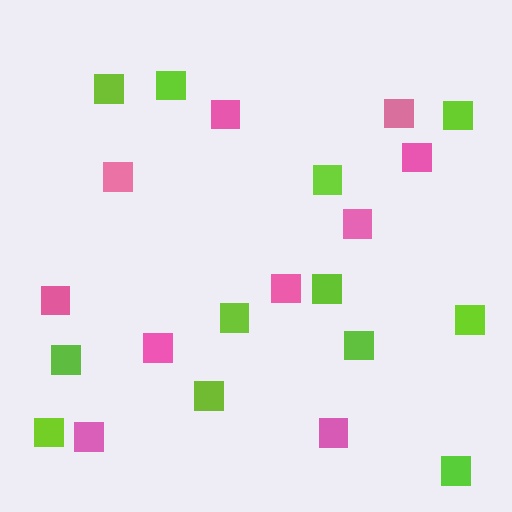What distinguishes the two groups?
There are 2 groups: one group of lime squares (12) and one group of pink squares (10).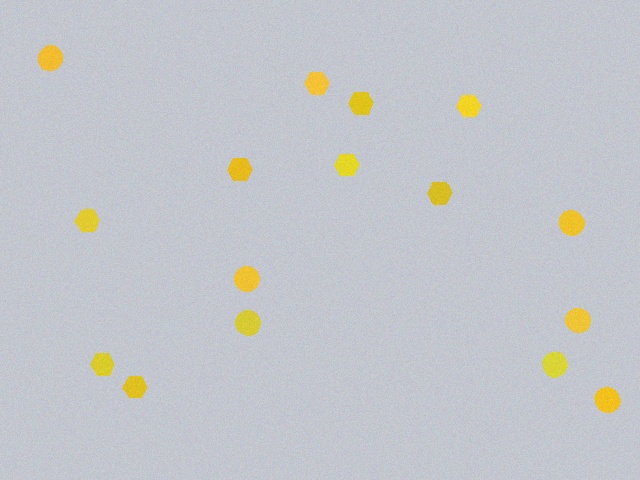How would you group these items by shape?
There are 2 groups: one group of circles (7) and one group of hexagons (9).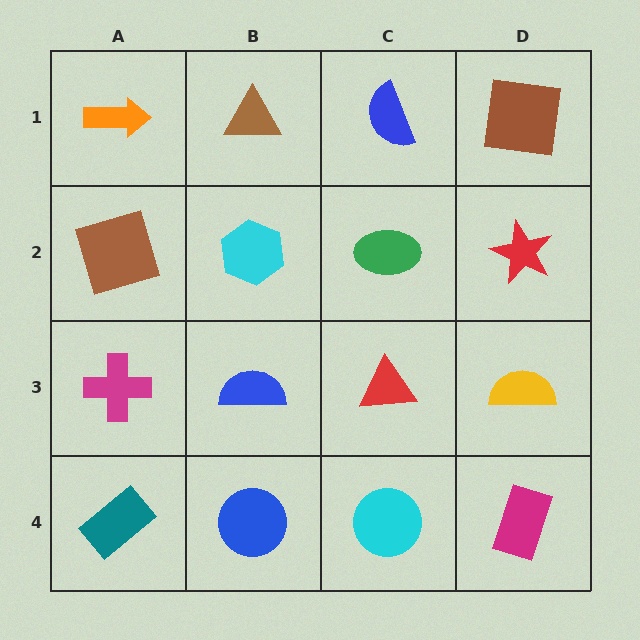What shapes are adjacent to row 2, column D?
A brown square (row 1, column D), a yellow semicircle (row 3, column D), a green ellipse (row 2, column C).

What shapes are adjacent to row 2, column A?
An orange arrow (row 1, column A), a magenta cross (row 3, column A), a cyan hexagon (row 2, column B).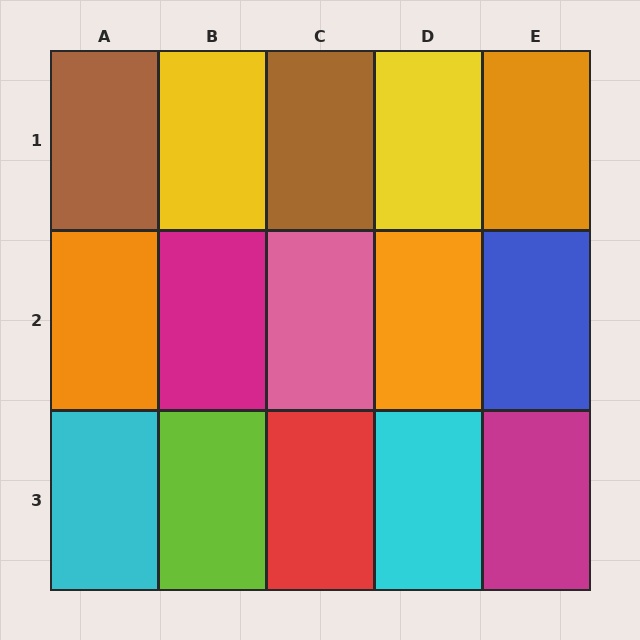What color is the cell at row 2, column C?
Pink.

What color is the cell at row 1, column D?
Yellow.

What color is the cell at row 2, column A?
Orange.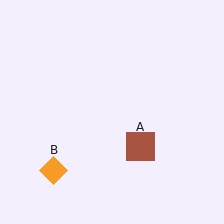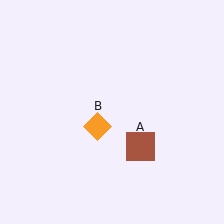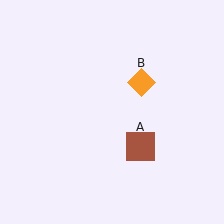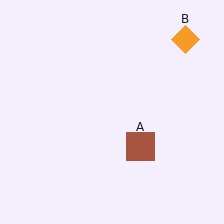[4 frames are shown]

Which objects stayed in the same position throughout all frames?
Brown square (object A) remained stationary.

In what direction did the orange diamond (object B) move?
The orange diamond (object B) moved up and to the right.